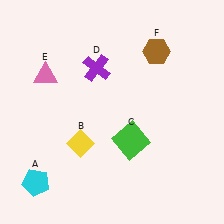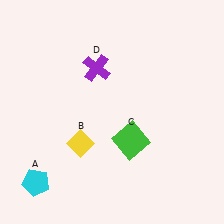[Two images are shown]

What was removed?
The brown hexagon (F), the pink triangle (E) were removed in Image 2.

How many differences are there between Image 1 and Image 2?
There are 2 differences between the two images.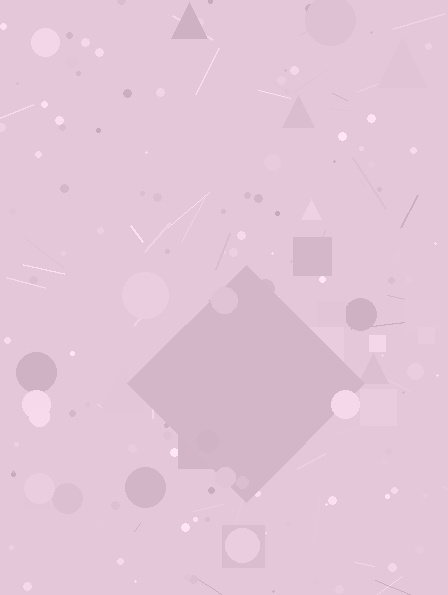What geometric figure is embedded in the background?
A diamond is embedded in the background.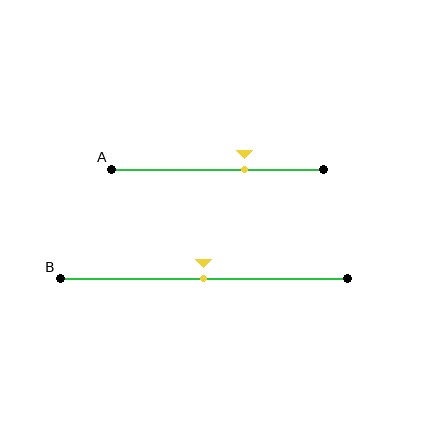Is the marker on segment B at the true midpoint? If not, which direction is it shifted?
Yes, the marker on segment B is at the true midpoint.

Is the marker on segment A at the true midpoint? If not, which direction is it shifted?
No, the marker on segment A is shifted to the right by about 13% of the segment length.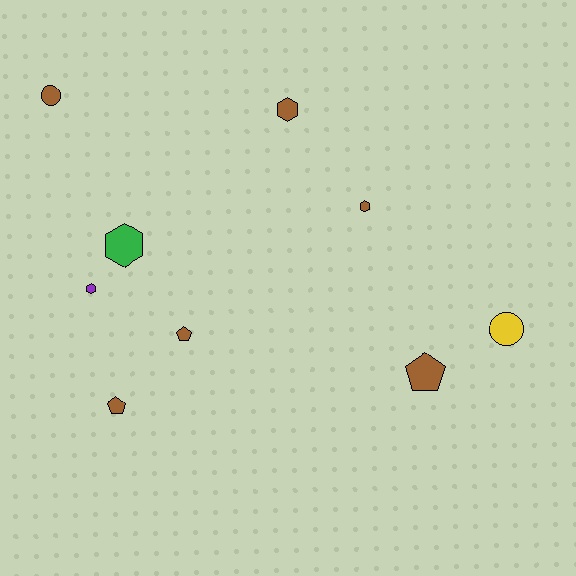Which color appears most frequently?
Brown, with 6 objects.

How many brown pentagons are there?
There are 3 brown pentagons.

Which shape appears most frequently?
Hexagon, with 4 objects.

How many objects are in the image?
There are 9 objects.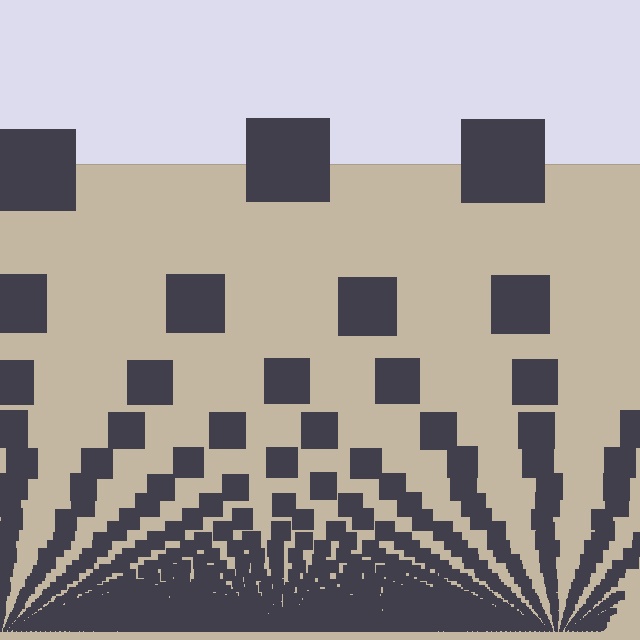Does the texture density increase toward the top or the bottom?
Density increases toward the bottom.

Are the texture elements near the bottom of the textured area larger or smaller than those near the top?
Smaller. The gradient is inverted — elements near the bottom are smaller and denser.